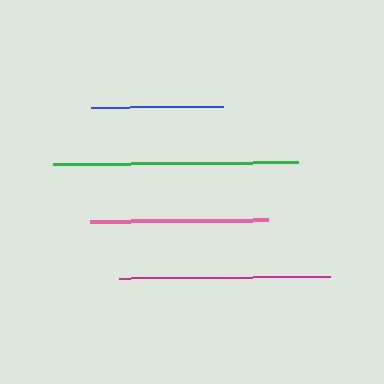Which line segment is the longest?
The green line is the longest at approximately 245 pixels.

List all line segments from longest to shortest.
From longest to shortest: green, magenta, pink, blue.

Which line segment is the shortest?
The blue line is the shortest at approximately 132 pixels.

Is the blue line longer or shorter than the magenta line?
The magenta line is longer than the blue line.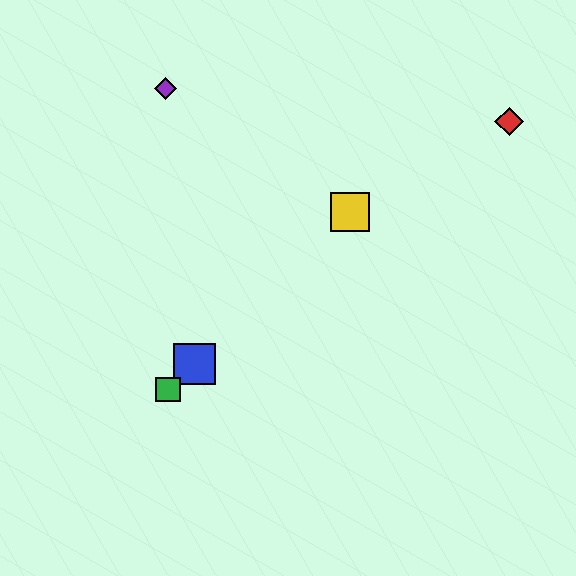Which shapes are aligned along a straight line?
The blue square, the green square, the yellow square are aligned along a straight line.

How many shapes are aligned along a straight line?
3 shapes (the blue square, the green square, the yellow square) are aligned along a straight line.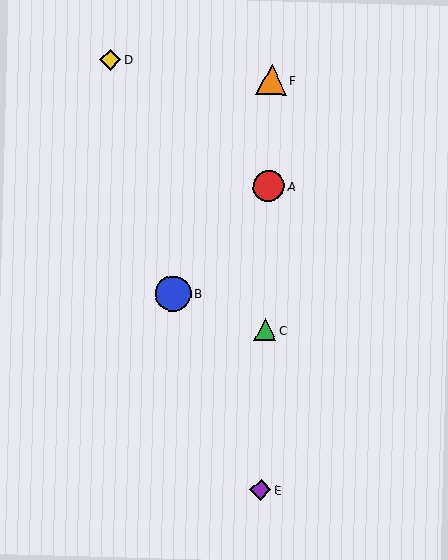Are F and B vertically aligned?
No, F is at x≈271 and B is at x≈173.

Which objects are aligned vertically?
Objects A, C, E, F are aligned vertically.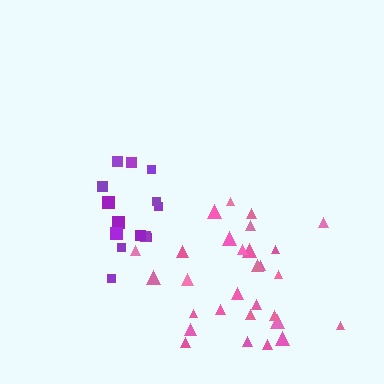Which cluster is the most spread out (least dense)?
Pink.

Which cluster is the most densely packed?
Purple.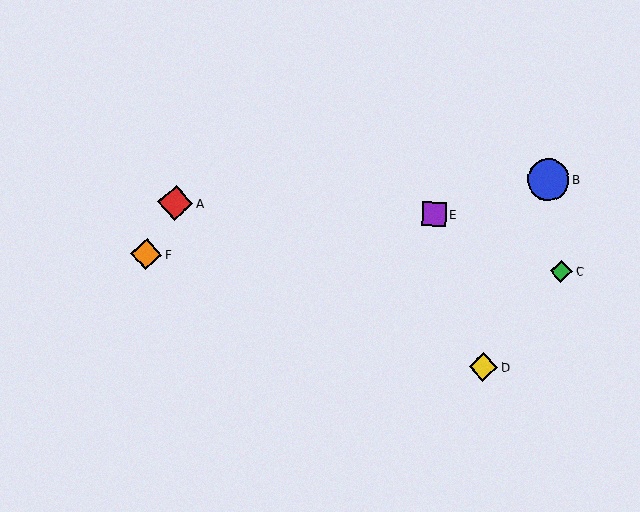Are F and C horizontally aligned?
Yes, both are at y≈254.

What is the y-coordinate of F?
Object F is at y≈254.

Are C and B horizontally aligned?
No, C is at y≈271 and B is at y≈180.